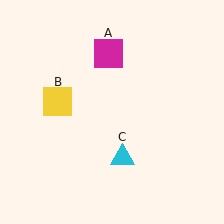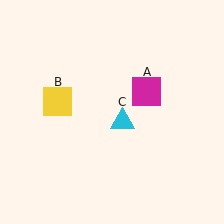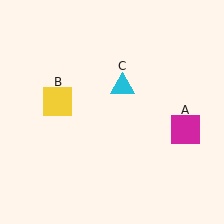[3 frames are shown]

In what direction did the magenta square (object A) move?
The magenta square (object A) moved down and to the right.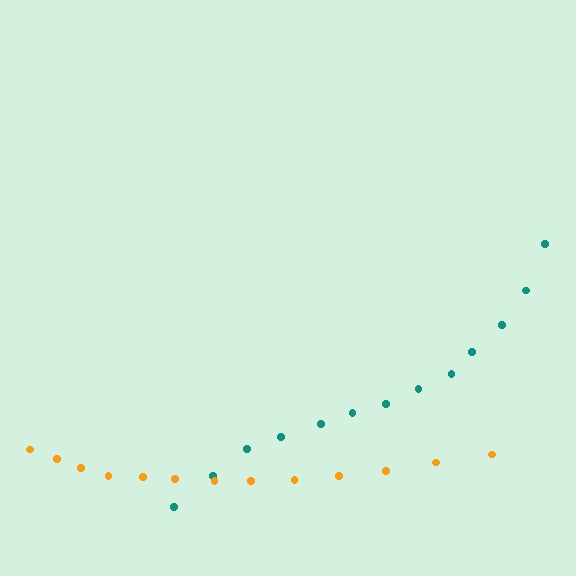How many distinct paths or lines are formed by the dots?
There are 2 distinct paths.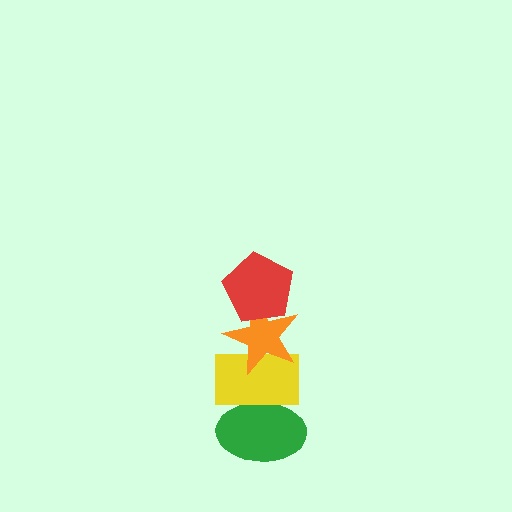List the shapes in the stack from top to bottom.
From top to bottom: the red pentagon, the orange star, the yellow rectangle, the green ellipse.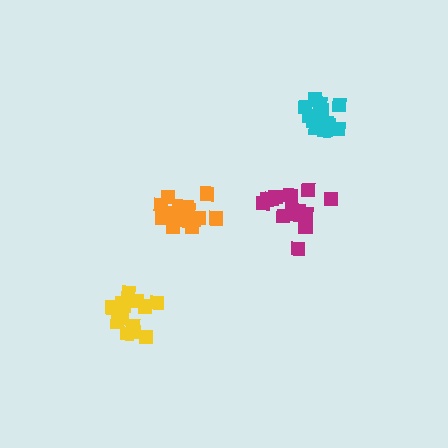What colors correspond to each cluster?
The clusters are colored: orange, magenta, cyan, yellow.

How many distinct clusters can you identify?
There are 4 distinct clusters.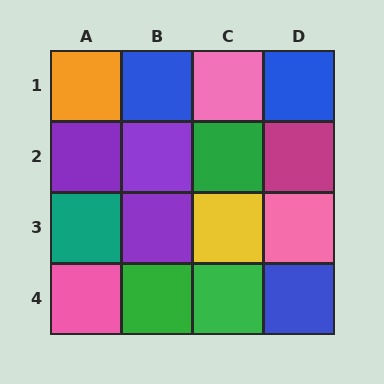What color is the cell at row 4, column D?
Blue.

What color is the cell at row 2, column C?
Green.